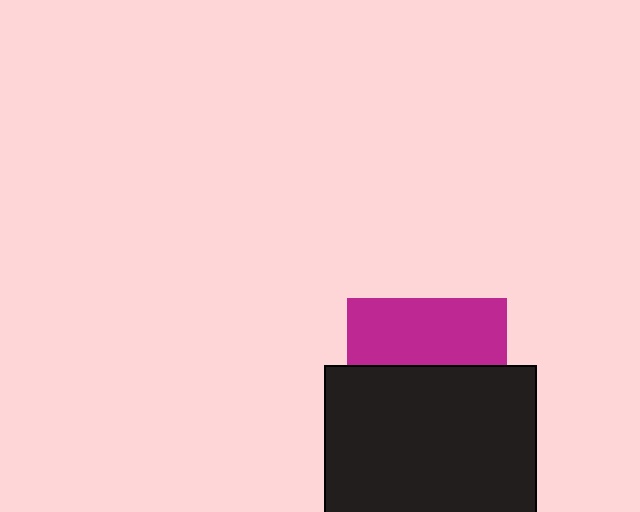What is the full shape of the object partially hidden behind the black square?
The partially hidden object is a magenta square.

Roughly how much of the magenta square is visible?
A small part of it is visible (roughly 42%).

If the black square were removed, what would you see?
You would see the complete magenta square.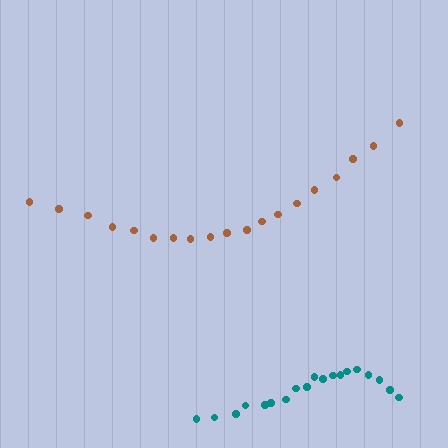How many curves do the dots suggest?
There are 2 distinct paths.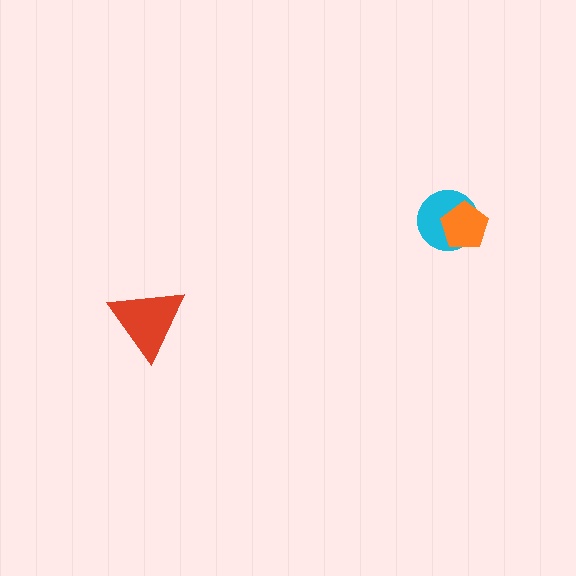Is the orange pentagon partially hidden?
No, no other shape covers it.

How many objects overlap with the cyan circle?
1 object overlaps with the cyan circle.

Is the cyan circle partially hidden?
Yes, it is partially covered by another shape.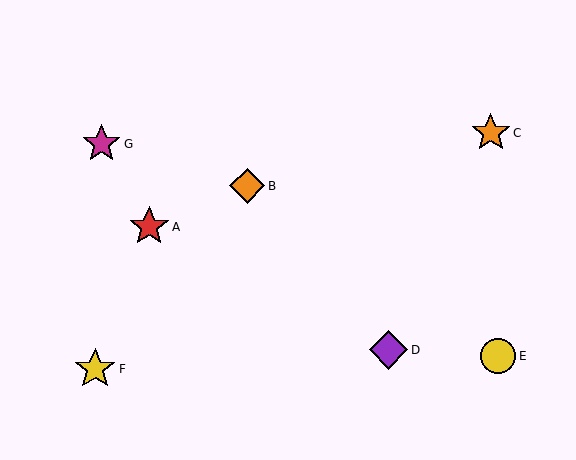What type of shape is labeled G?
Shape G is a magenta star.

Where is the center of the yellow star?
The center of the yellow star is at (95, 369).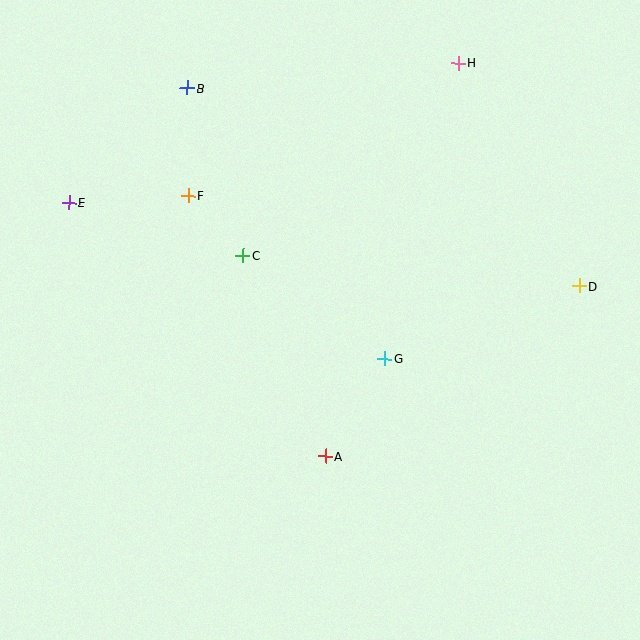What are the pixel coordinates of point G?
Point G is at (385, 358).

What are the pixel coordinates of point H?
Point H is at (458, 63).